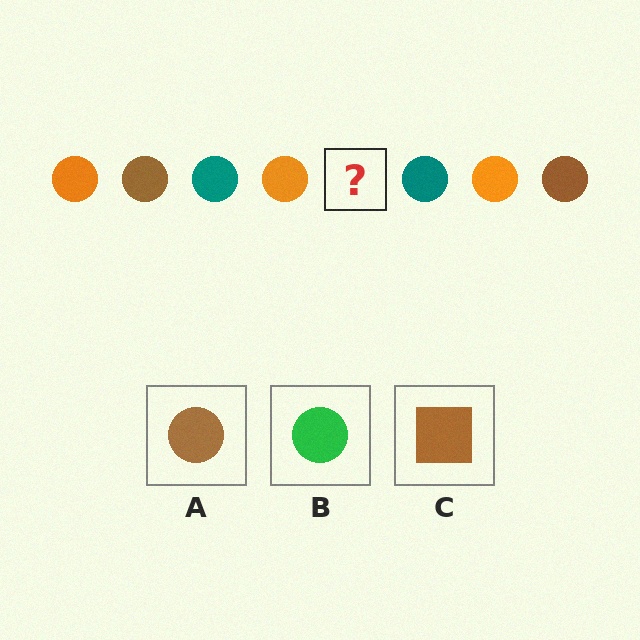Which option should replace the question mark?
Option A.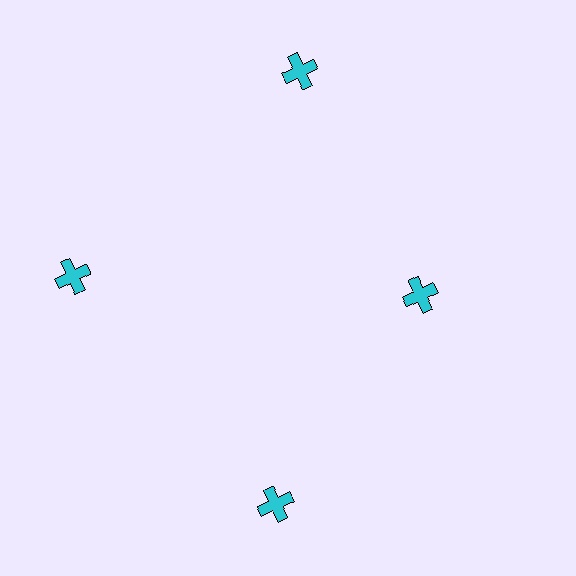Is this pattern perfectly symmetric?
No. The 4 cyan crosses are arranged in a ring, but one element near the 3 o'clock position is pulled inward toward the center, breaking the 4-fold rotational symmetry.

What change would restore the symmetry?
The symmetry would be restored by moving it outward, back onto the ring so that all 4 crosses sit at equal angles and equal distance from the center.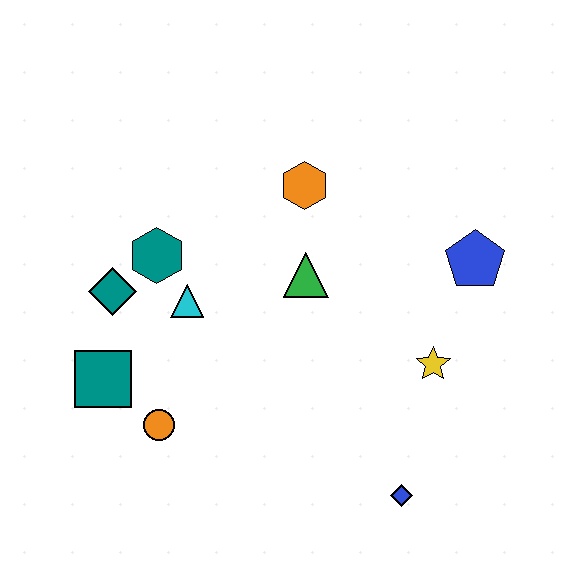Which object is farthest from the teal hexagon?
The blue diamond is farthest from the teal hexagon.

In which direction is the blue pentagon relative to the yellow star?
The blue pentagon is above the yellow star.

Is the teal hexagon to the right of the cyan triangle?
No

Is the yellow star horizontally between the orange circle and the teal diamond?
No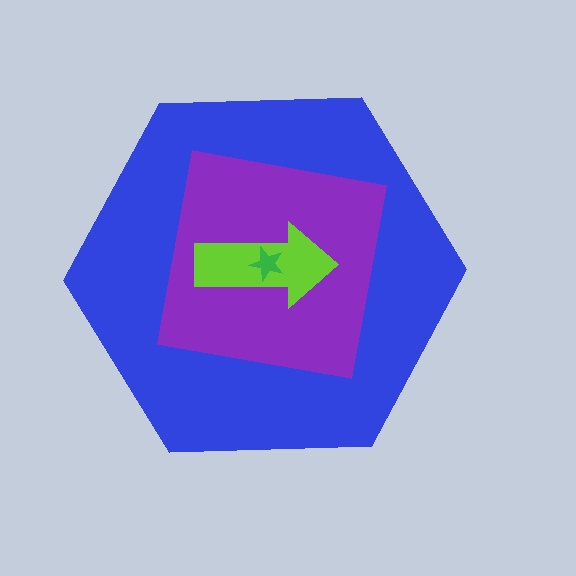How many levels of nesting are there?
4.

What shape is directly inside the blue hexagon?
The purple square.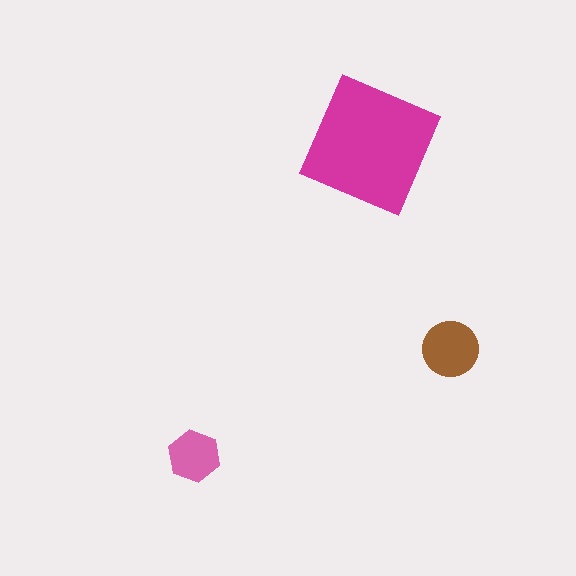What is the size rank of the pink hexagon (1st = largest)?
3rd.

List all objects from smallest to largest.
The pink hexagon, the brown circle, the magenta square.